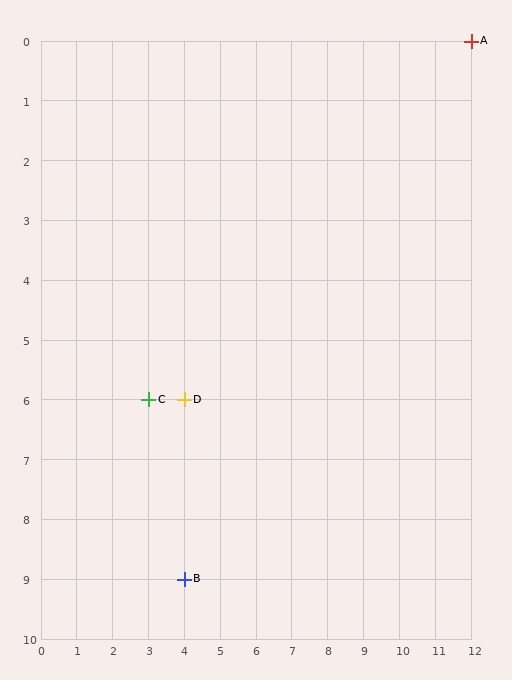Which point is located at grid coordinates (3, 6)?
Point C is at (3, 6).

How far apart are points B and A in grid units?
Points B and A are 8 columns and 9 rows apart (about 12.0 grid units diagonally).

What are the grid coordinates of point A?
Point A is at grid coordinates (12, 0).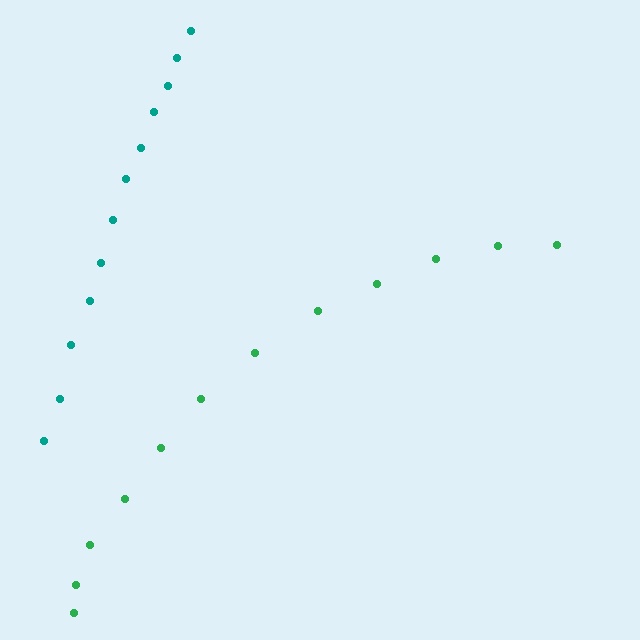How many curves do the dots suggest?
There are 2 distinct paths.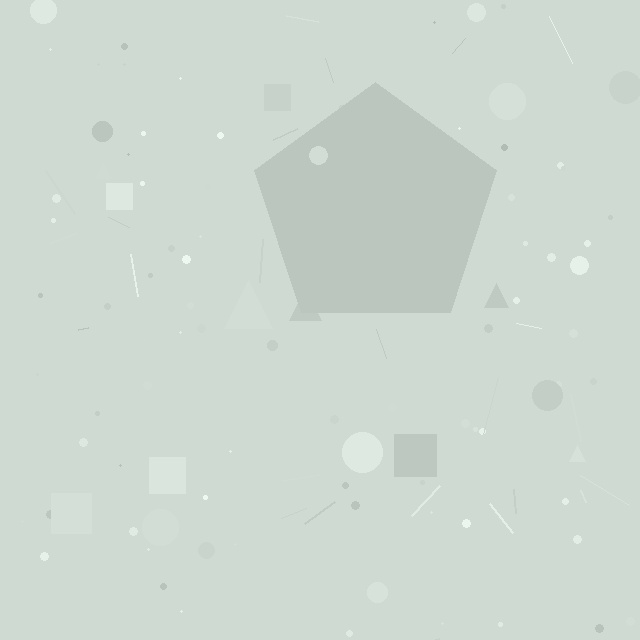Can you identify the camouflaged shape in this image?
The camouflaged shape is a pentagon.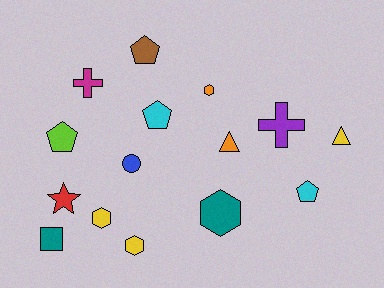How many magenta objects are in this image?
There is 1 magenta object.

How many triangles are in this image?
There are 2 triangles.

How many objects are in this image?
There are 15 objects.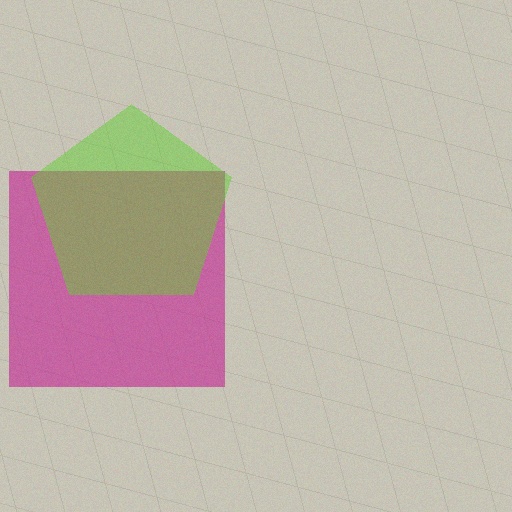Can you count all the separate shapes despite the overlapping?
Yes, there are 2 separate shapes.